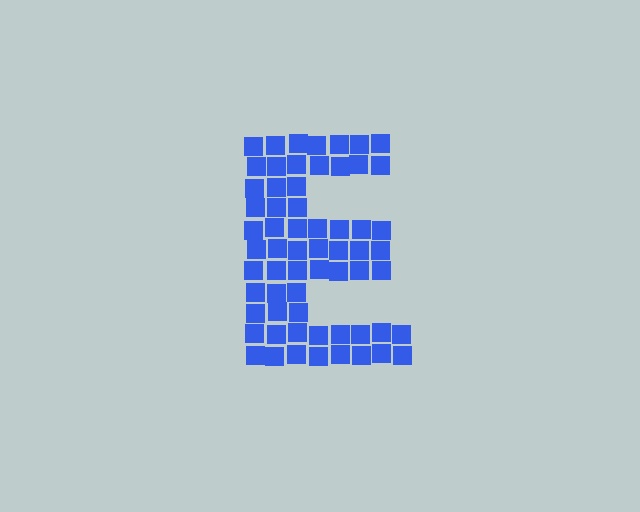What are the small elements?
The small elements are squares.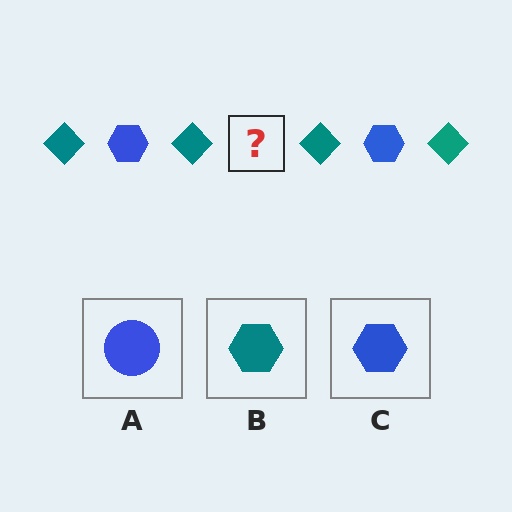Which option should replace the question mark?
Option C.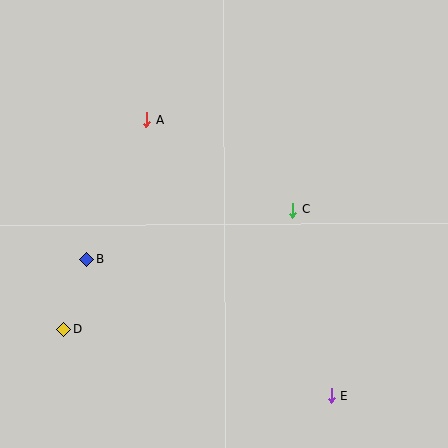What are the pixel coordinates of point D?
Point D is at (63, 329).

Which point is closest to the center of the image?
Point C at (293, 210) is closest to the center.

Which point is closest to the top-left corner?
Point A is closest to the top-left corner.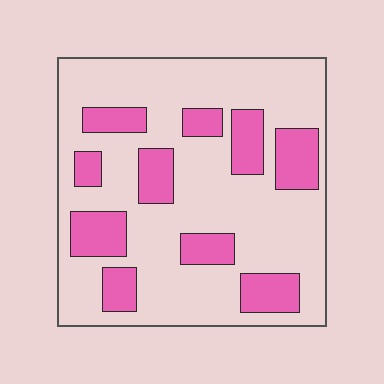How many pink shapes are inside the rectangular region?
10.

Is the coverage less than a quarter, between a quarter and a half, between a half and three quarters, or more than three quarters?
Between a quarter and a half.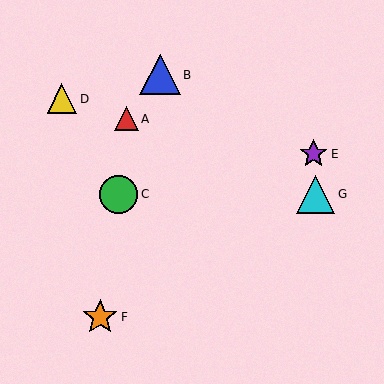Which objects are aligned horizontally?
Objects C, G are aligned horizontally.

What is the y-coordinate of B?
Object B is at y≈75.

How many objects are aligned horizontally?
2 objects (C, G) are aligned horizontally.